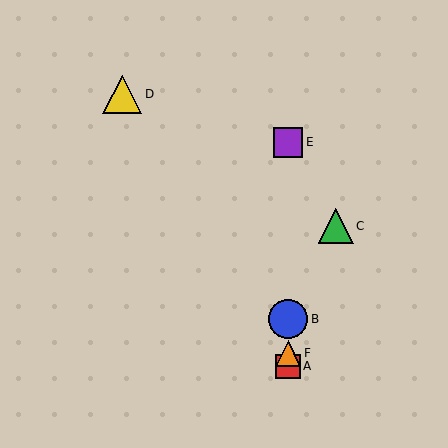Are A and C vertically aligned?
No, A is at x≈288 and C is at x≈336.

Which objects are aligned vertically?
Objects A, B, E, F are aligned vertically.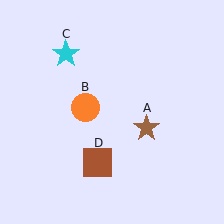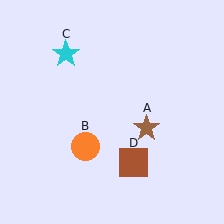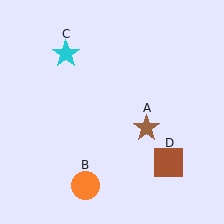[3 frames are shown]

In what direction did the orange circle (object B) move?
The orange circle (object B) moved down.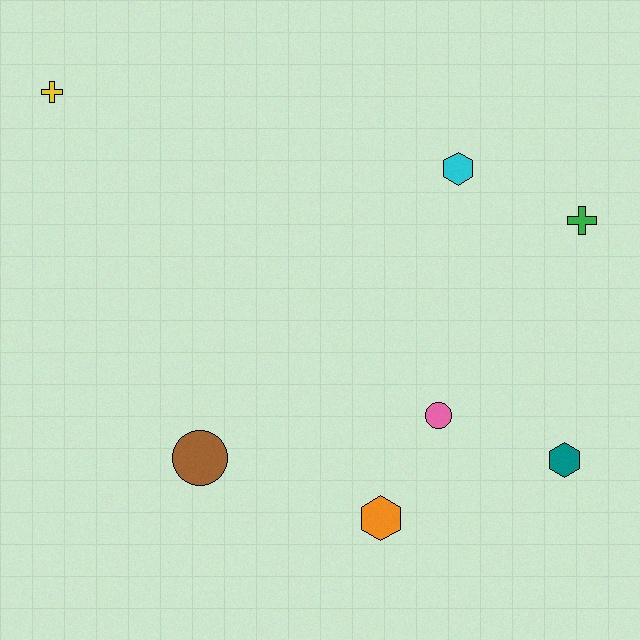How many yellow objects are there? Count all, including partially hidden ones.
There is 1 yellow object.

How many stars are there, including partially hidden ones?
There are no stars.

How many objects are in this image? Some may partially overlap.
There are 7 objects.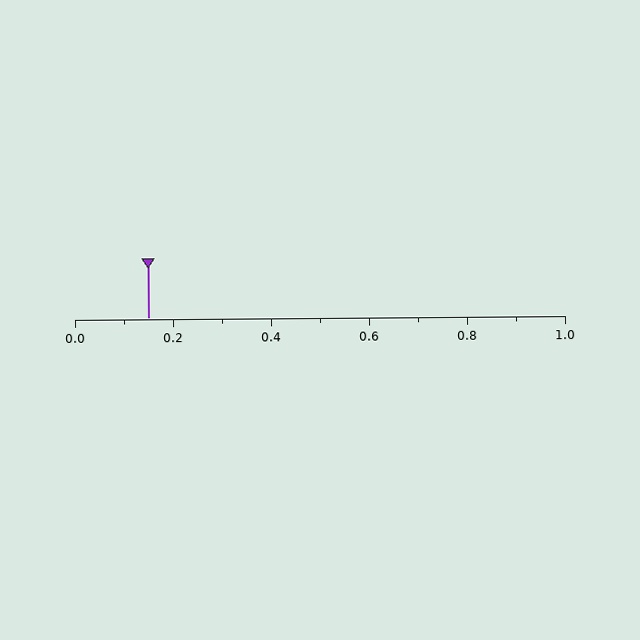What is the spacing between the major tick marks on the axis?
The major ticks are spaced 0.2 apart.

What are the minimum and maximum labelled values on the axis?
The axis runs from 0.0 to 1.0.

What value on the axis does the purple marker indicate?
The marker indicates approximately 0.15.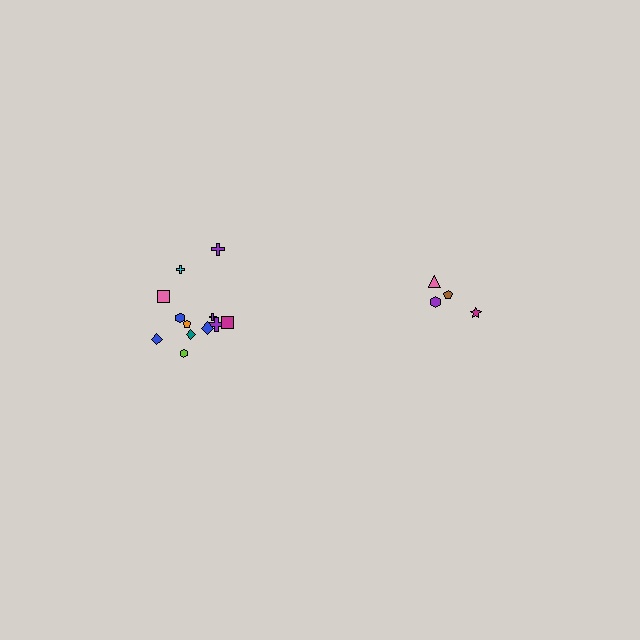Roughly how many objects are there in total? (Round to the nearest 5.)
Roughly 15 objects in total.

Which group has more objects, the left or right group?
The left group.